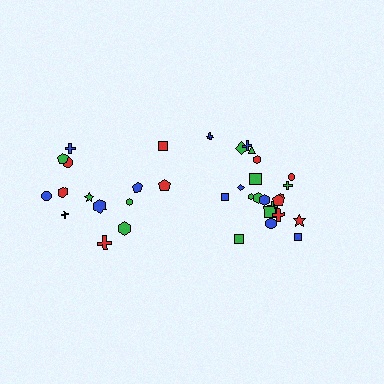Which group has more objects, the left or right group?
The right group.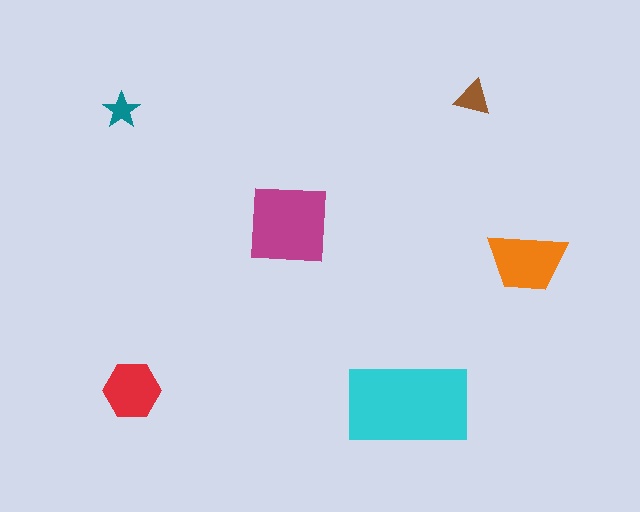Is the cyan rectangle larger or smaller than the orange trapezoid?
Larger.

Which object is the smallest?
The teal star.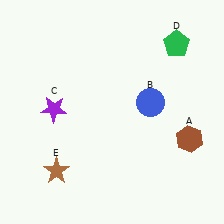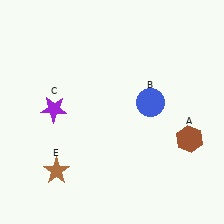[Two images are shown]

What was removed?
The green pentagon (D) was removed in Image 2.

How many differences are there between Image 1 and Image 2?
There is 1 difference between the two images.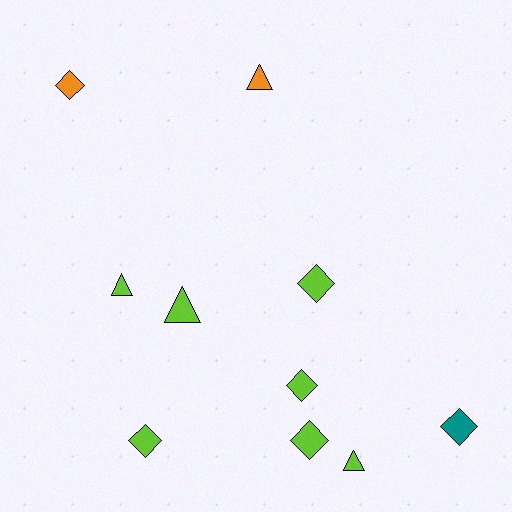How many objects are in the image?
There are 10 objects.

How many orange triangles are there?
There is 1 orange triangle.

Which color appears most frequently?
Lime, with 7 objects.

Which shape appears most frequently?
Diamond, with 6 objects.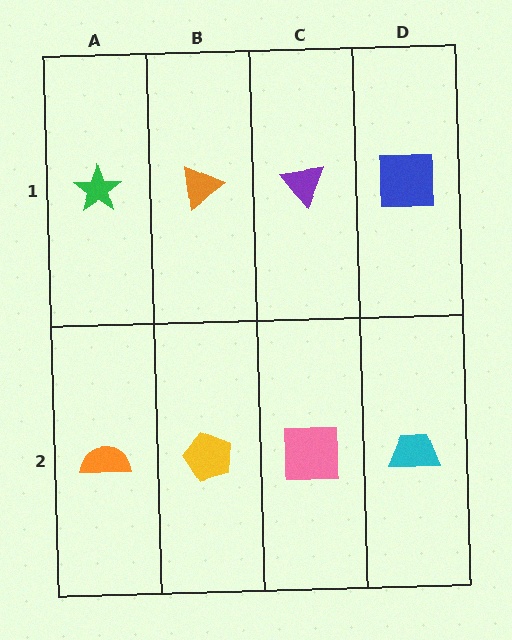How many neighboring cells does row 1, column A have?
2.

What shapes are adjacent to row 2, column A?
A green star (row 1, column A), a yellow pentagon (row 2, column B).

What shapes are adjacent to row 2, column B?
An orange triangle (row 1, column B), an orange semicircle (row 2, column A), a pink square (row 2, column C).